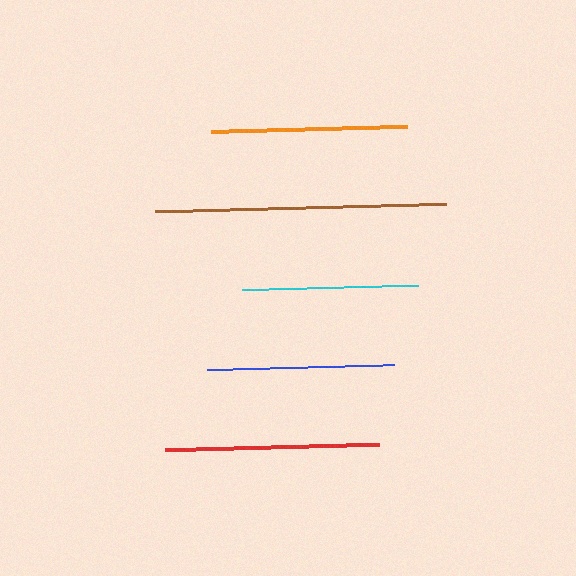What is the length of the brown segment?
The brown segment is approximately 291 pixels long.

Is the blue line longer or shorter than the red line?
The red line is longer than the blue line.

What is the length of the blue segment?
The blue segment is approximately 187 pixels long.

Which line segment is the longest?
The brown line is the longest at approximately 291 pixels.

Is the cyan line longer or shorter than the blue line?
The blue line is longer than the cyan line.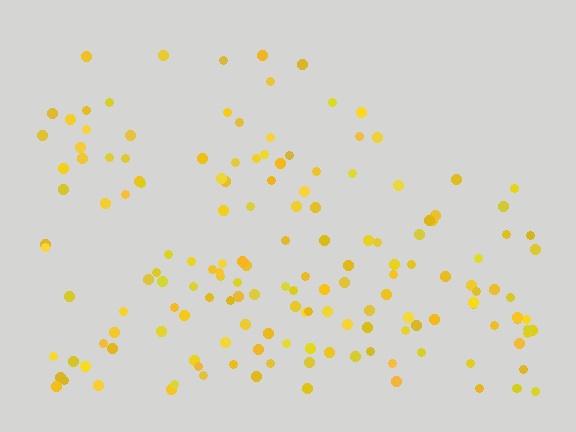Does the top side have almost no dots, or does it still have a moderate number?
Still a moderate number, just noticeably fewer than the bottom.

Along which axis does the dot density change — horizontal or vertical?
Vertical.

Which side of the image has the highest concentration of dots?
The bottom.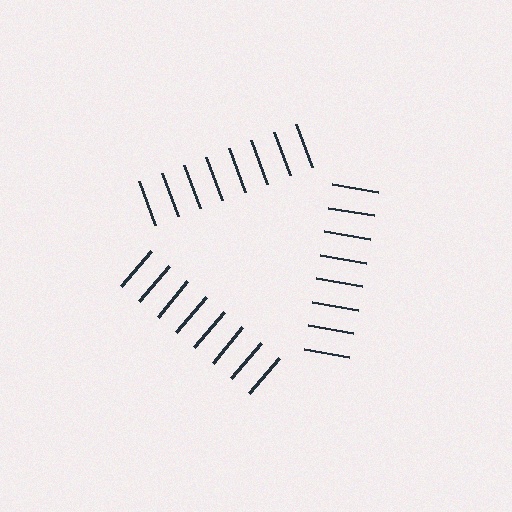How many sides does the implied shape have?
3 sides — the line-ends trace a triangle.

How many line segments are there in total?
24 — 8 along each of the 3 edges.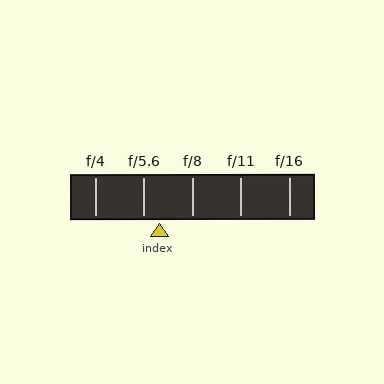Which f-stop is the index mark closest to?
The index mark is closest to f/5.6.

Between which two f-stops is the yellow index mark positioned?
The index mark is between f/5.6 and f/8.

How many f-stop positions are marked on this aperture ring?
There are 5 f-stop positions marked.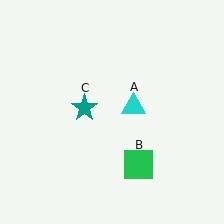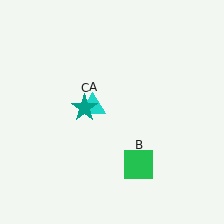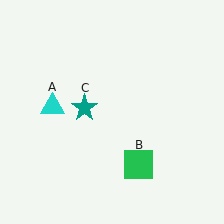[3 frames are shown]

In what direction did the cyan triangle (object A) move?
The cyan triangle (object A) moved left.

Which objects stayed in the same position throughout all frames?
Green square (object B) and teal star (object C) remained stationary.